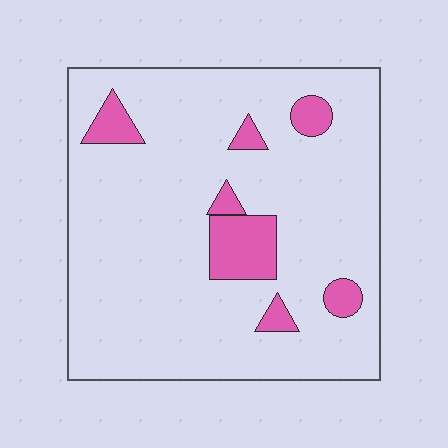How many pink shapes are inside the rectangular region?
7.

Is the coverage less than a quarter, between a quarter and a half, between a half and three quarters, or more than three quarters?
Less than a quarter.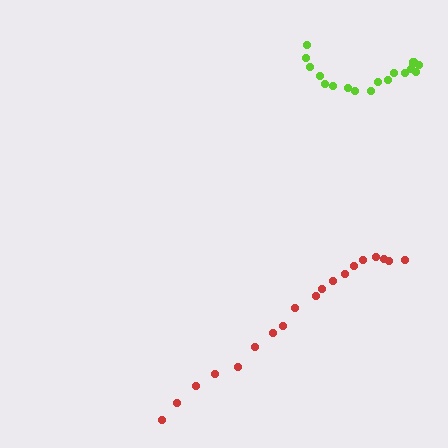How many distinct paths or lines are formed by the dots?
There are 2 distinct paths.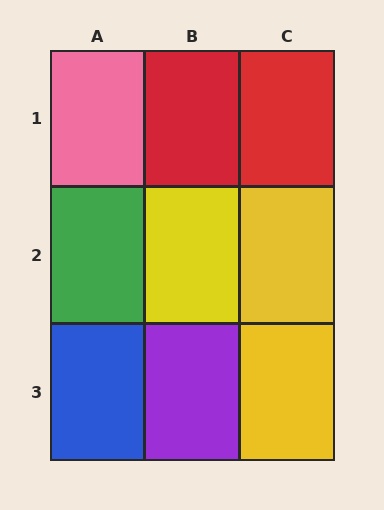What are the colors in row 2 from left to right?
Green, yellow, yellow.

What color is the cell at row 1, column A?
Pink.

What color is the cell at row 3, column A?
Blue.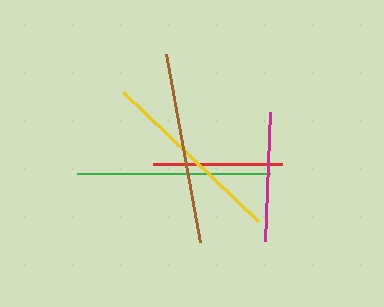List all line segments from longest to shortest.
From longest to shortest: green, brown, yellow, red, magenta.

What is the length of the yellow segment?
The yellow segment is approximately 187 pixels long.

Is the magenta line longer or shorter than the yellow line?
The yellow line is longer than the magenta line.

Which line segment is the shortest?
The magenta line is the shortest at approximately 129 pixels.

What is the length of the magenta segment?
The magenta segment is approximately 129 pixels long.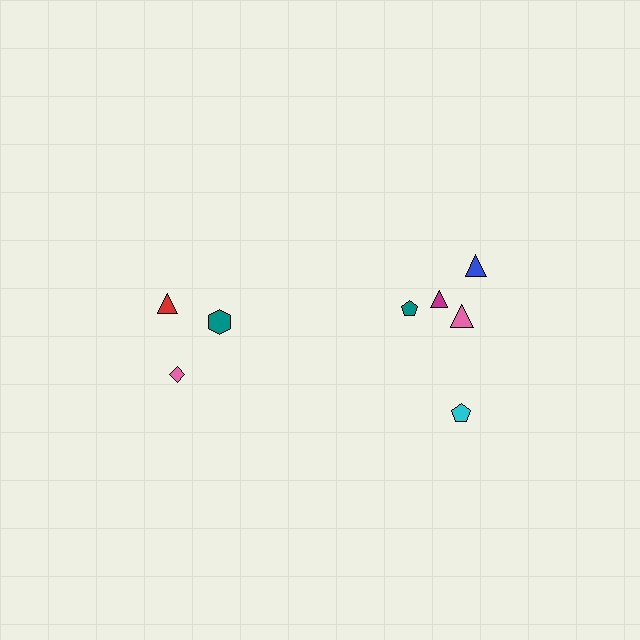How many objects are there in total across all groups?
There are 8 objects.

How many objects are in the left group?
There are 3 objects.